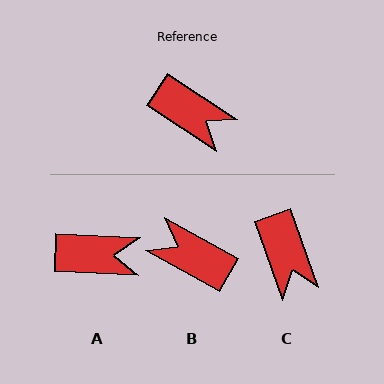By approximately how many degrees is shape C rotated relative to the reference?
Approximately 37 degrees clockwise.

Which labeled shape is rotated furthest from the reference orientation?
B, about 175 degrees away.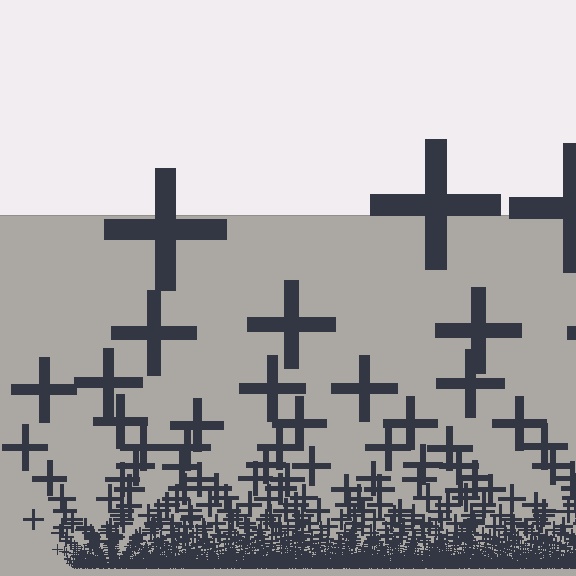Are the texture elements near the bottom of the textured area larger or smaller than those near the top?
Smaller. The gradient is inverted — elements near the bottom are smaller and denser.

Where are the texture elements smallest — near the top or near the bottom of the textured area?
Near the bottom.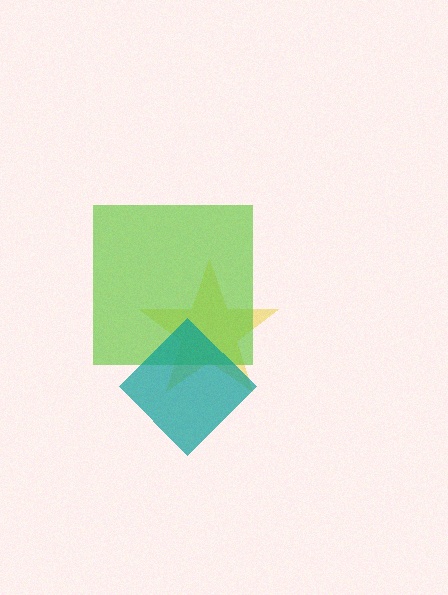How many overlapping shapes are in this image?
There are 3 overlapping shapes in the image.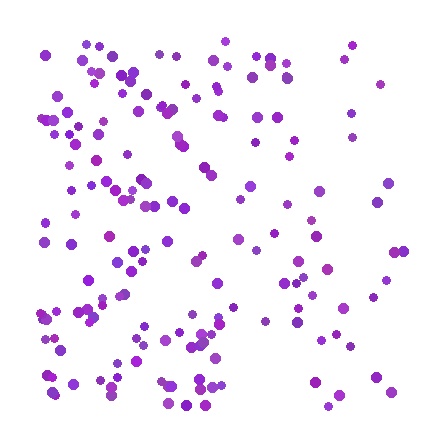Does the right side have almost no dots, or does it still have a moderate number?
Still a moderate number, just noticeably fewer than the left.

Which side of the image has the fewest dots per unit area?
The right.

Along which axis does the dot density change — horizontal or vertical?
Horizontal.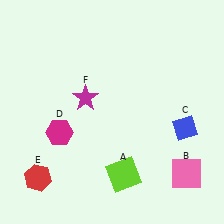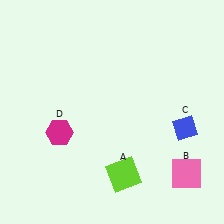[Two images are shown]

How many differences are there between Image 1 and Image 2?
There are 2 differences between the two images.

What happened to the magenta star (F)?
The magenta star (F) was removed in Image 2. It was in the top-left area of Image 1.